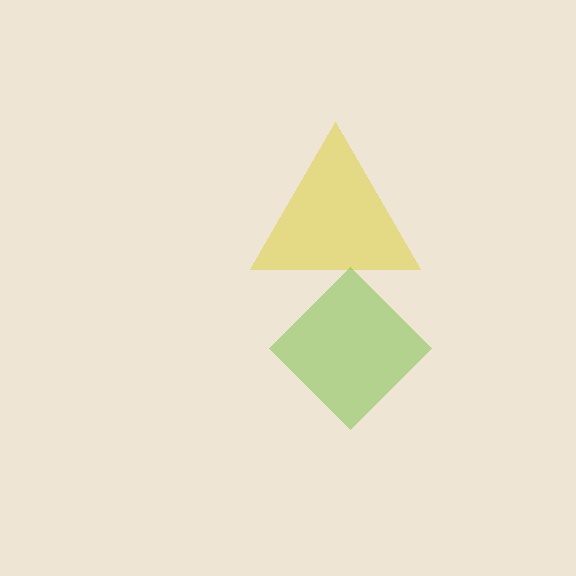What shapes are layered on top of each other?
The layered shapes are: a yellow triangle, a lime diamond.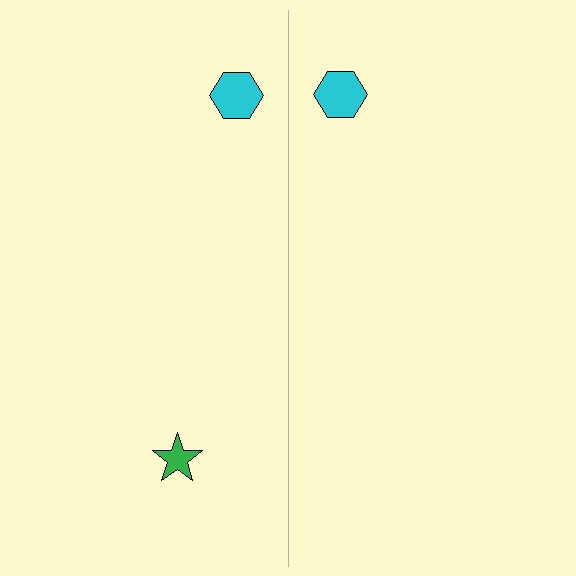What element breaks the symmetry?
A green star is missing from the right side.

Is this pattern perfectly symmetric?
No, the pattern is not perfectly symmetric. A green star is missing from the right side.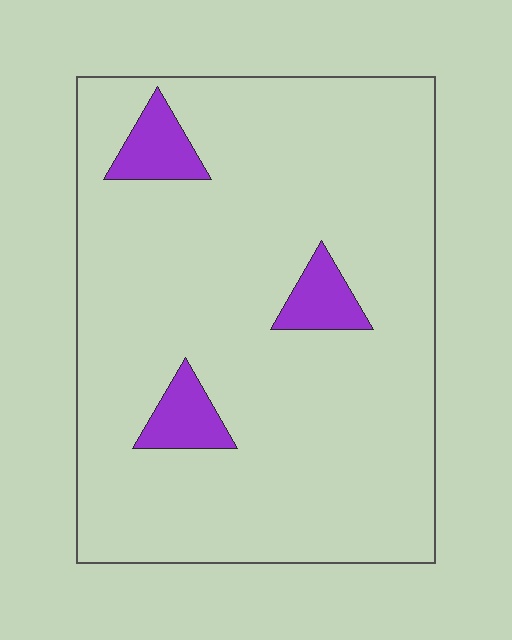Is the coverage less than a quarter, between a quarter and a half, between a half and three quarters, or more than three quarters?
Less than a quarter.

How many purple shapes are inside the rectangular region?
3.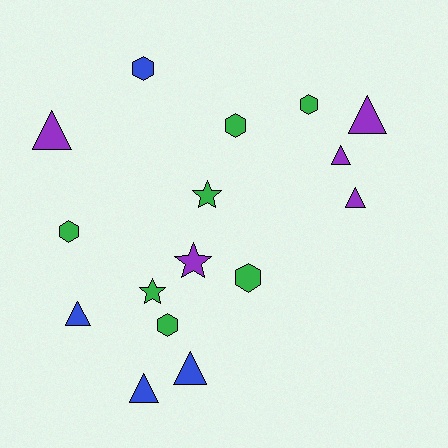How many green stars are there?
There are 2 green stars.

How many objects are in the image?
There are 16 objects.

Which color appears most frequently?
Green, with 7 objects.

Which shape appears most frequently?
Triangle, with 7 objects.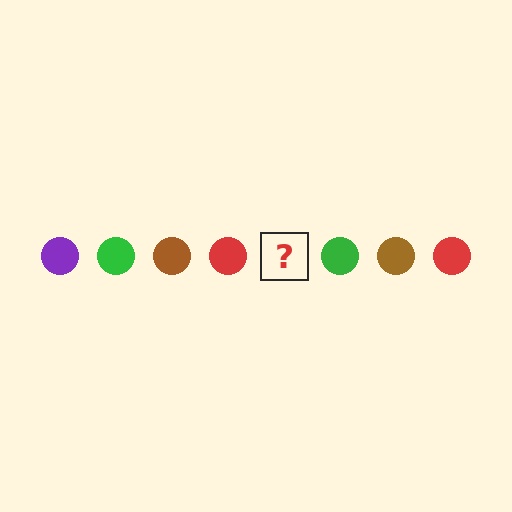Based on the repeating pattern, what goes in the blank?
The blank should be a purple circle.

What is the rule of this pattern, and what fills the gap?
The rule is that the pattern cycles through purple, green, brown, red circles. The gap should be filled with a purple circle.